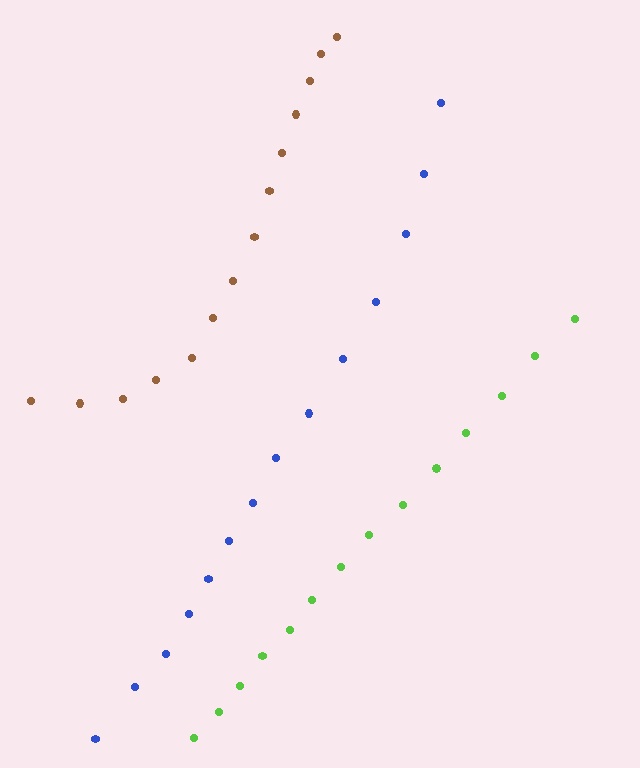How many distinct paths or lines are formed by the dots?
There are 3 distinct paths.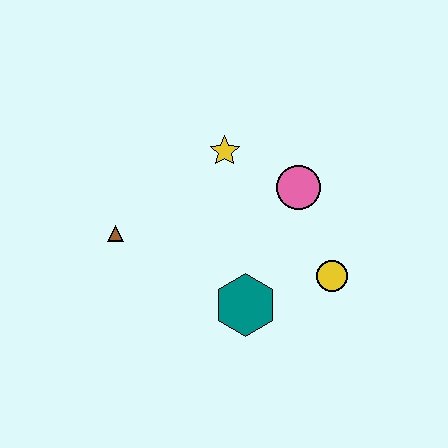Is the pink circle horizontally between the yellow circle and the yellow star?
Yes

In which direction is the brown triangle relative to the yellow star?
The brown triangle is to the left of the yellow star.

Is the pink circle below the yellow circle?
No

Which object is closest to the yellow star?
The pink circle is closest to the yellow star.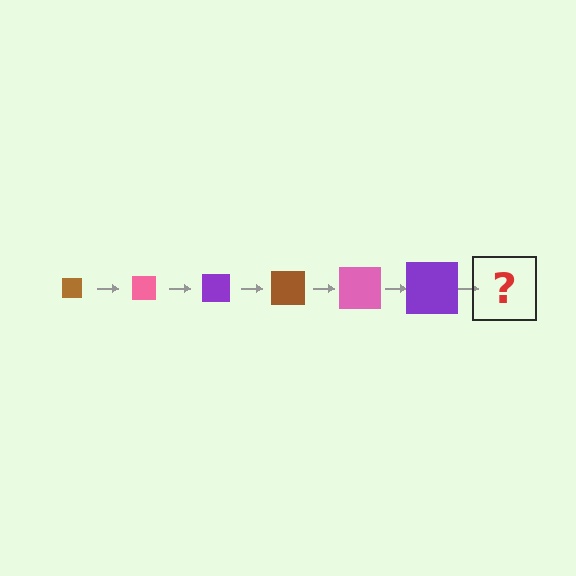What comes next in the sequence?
The next element should be a brown square, larger than the previous one.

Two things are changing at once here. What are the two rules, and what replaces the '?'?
The two rules are that the square grows larger each step and the color cycles through brown, pink, and purple. The '?' should be a brown square, larger than the previous one.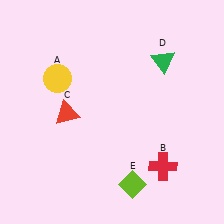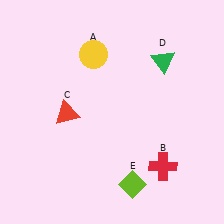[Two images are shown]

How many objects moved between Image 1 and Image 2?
1 object moved between the two images.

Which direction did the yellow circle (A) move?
The yellow circle (A) moved right.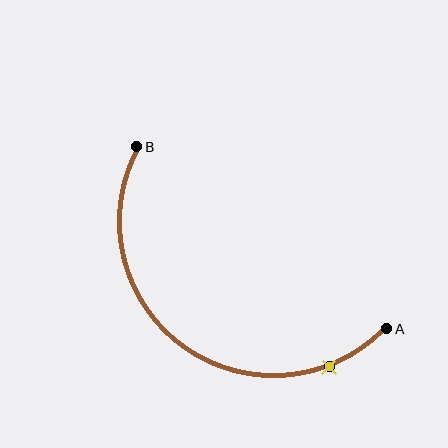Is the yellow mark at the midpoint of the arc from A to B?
No. The yellow mark lies on the arc but is closer to endpoint A. The arc midpoint would be at the point on the curve equidistant along the arc from both A and B.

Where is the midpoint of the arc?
The arc midpoint is the point on the curve farthest from the straight line joining A and B. It sits below and to the left of that line.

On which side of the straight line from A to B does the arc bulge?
The arc bulges below and to the left of the straight line connecting A and B.